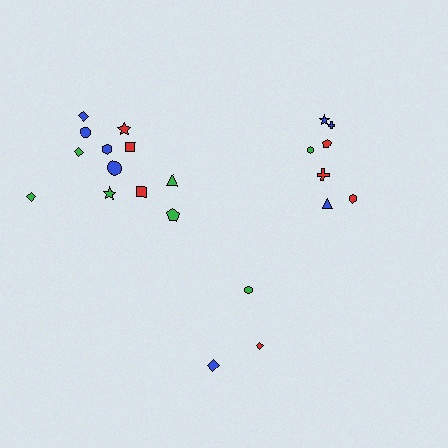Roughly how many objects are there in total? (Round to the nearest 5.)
Roughly 20 objects in total.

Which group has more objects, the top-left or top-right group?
The top-left group.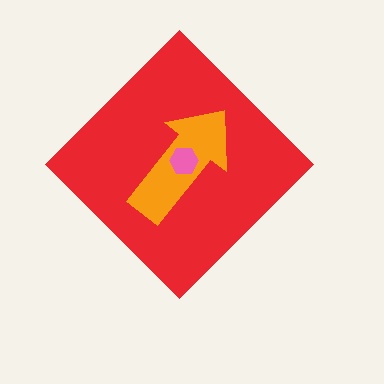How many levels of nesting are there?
3.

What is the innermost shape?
The pink hexagon.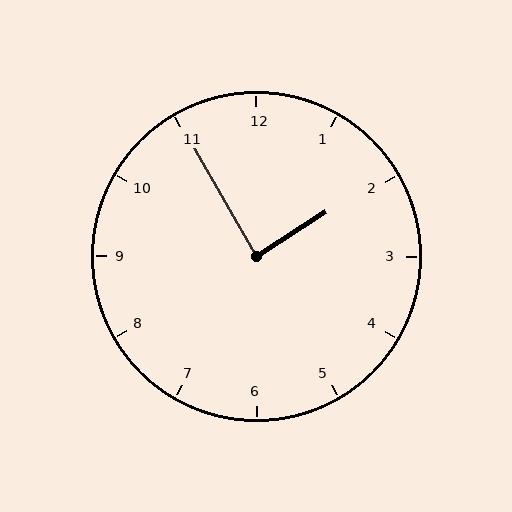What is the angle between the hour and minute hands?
Approximately 88 degrees.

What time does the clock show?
1:55.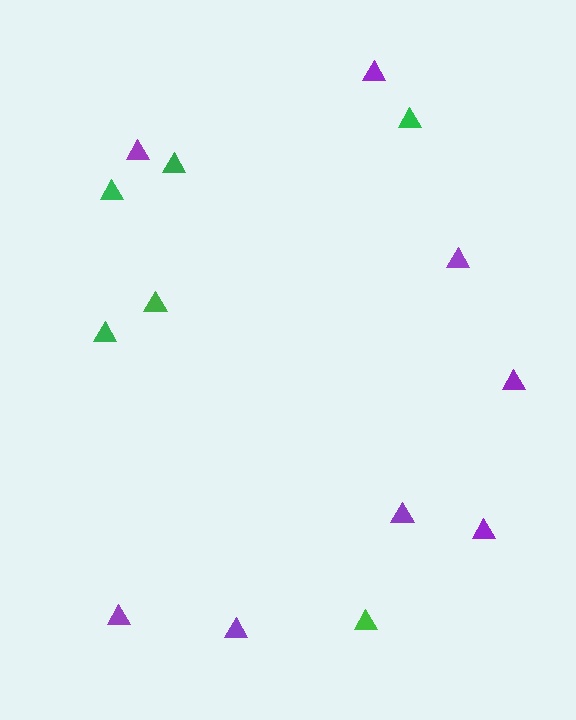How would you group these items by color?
There are 2 groups: one group of purple triangles (8) and one group of green triangles (6).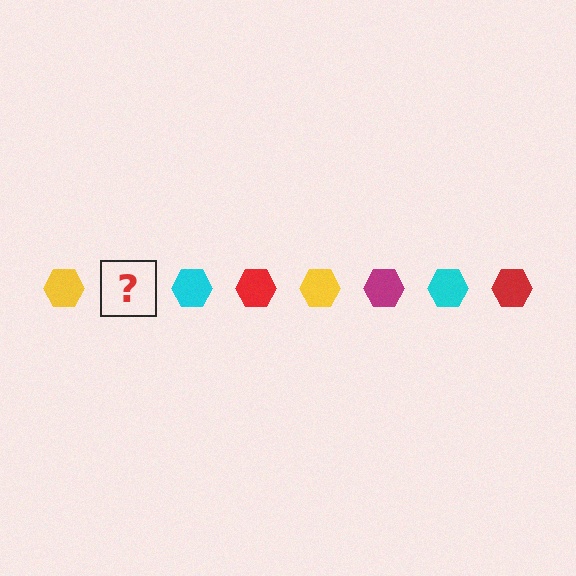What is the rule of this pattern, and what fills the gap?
The rule is that the pattern cycles through yellow, magenta, cyan, red hexagons. The gap should be filled with a magenta hexagon.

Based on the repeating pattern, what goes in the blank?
The blank should be a magenta hexagon.